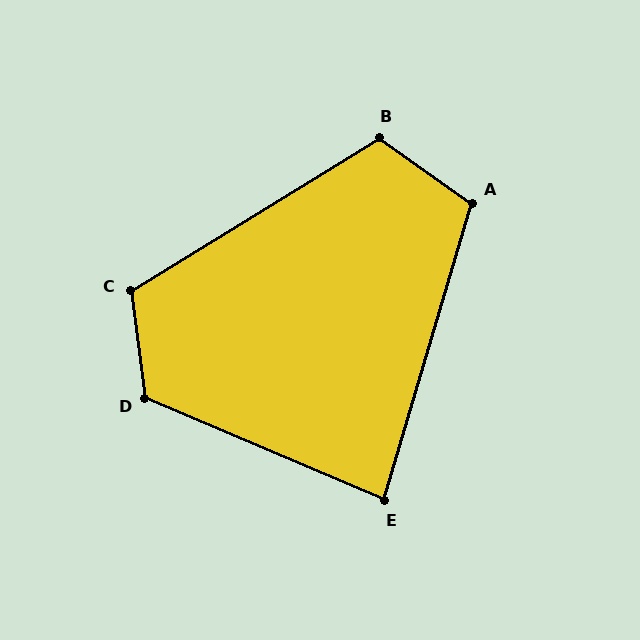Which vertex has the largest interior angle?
D, at approximately 121 degrees.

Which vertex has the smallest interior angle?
E, at approximately 83 degrees.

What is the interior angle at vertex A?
Approximately 109 degrees (obtuse).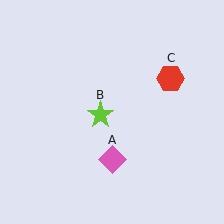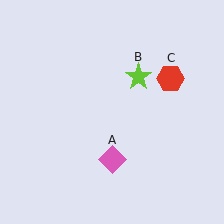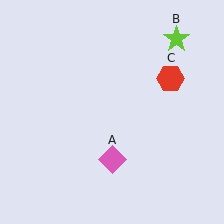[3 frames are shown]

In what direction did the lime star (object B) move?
The lime star (object B) moved up and to the right.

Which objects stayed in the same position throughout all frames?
Pink diamond (object A) and red hexagon (object C) remained stationary.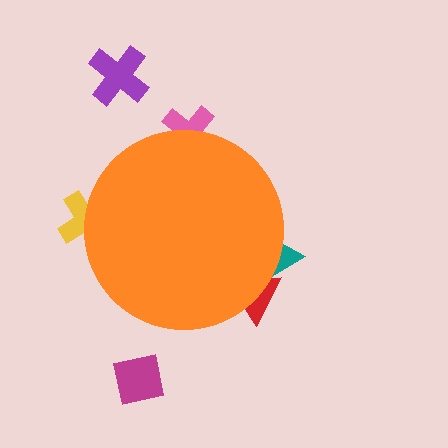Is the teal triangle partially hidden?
Yes, the teal triangle is partially hidden behind the orange circle.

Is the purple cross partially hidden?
No, the purple cross is fully visible.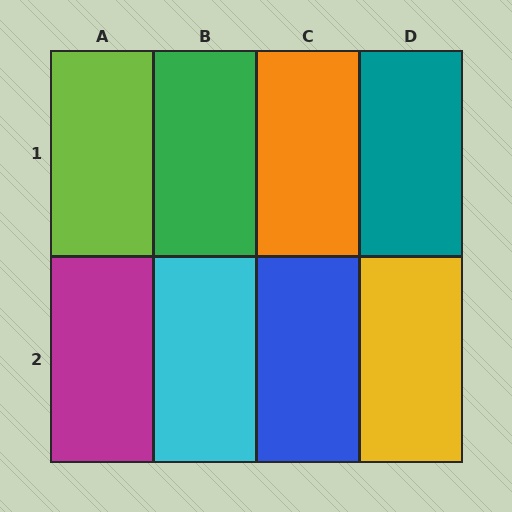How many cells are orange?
1 cell is orange.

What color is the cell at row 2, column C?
Blue.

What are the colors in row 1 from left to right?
Lime, green, orange, teal.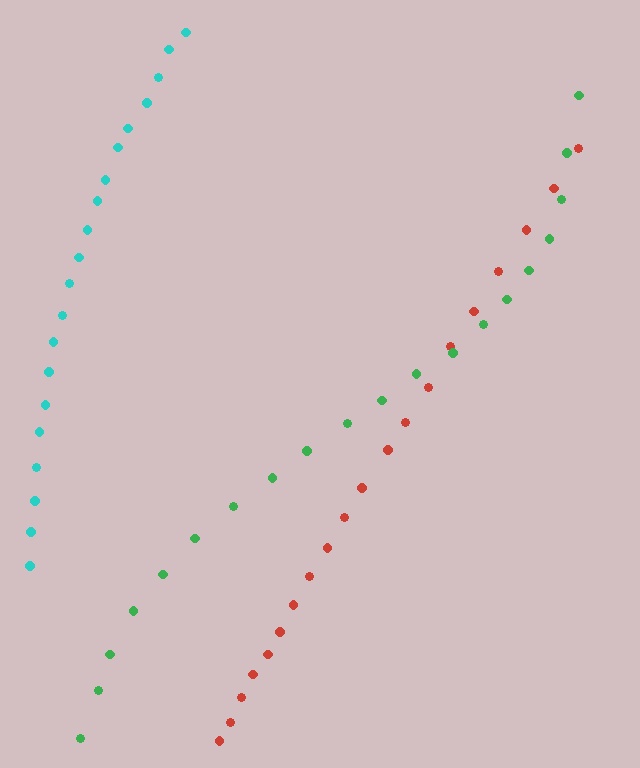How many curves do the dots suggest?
There are 3 distinct paths.